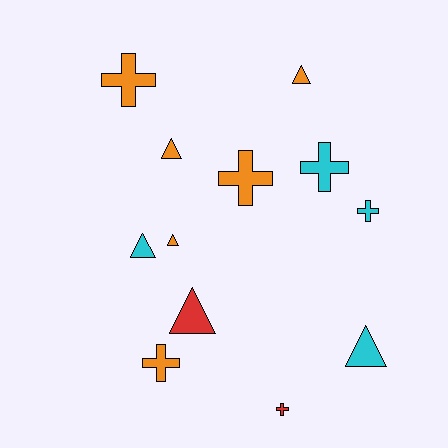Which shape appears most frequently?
Triangle, with 6 objects.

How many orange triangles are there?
There are 3 orange triangles.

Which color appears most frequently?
Orange, with 6 objects.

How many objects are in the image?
There are 12 objects.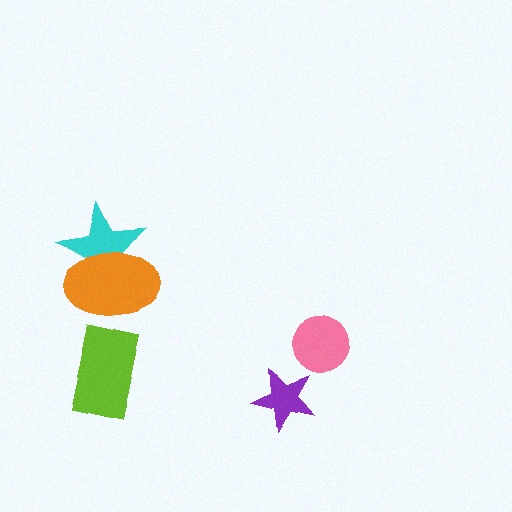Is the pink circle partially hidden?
No, no other shape covers it.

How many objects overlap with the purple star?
0 objects overlap with the purple star.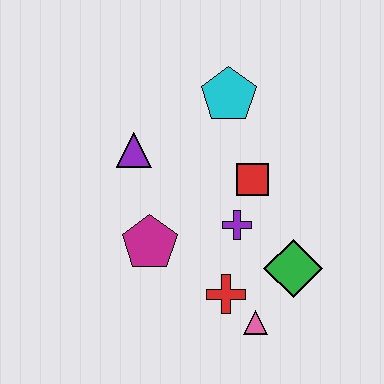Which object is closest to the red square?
The purple cross is closest to the red square.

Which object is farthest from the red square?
The pink triangle is farthest from the red square.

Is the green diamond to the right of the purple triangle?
Yes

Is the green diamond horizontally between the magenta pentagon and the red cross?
No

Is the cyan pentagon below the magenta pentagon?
No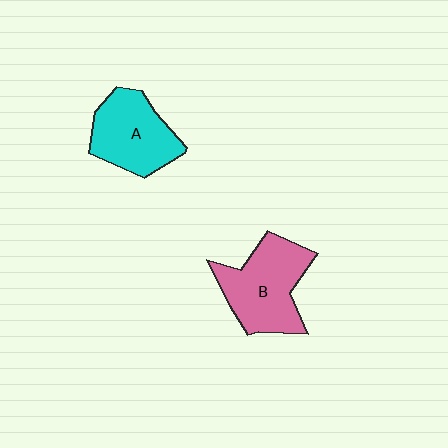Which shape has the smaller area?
Shape A (cyan).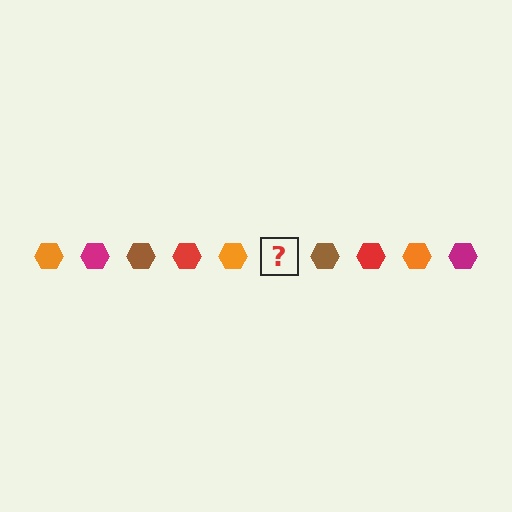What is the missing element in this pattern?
The missing element is a magenta hexagon.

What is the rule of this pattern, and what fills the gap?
The rule is that the pattern cycles through orange, magenta, brown, red hexagons. The gap should be filled with a magenta hexagon.